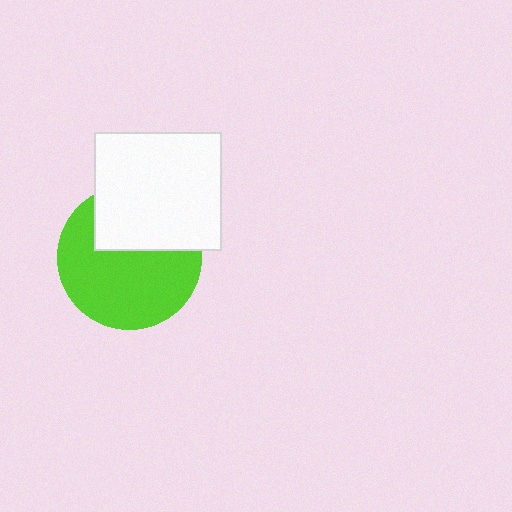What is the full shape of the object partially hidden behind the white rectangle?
The partially hidden object is a lime circle.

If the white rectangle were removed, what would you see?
You would see the complete lime circle.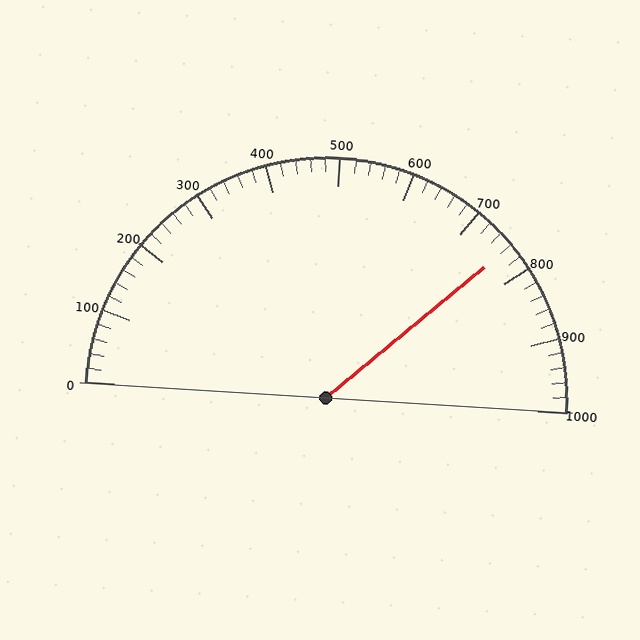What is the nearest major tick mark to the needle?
The nearest major tick mark is 800.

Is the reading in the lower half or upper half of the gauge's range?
The reading is in the upper half of the range (0 to 1000).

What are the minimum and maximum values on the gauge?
The gauge ranges from 0 to 1000.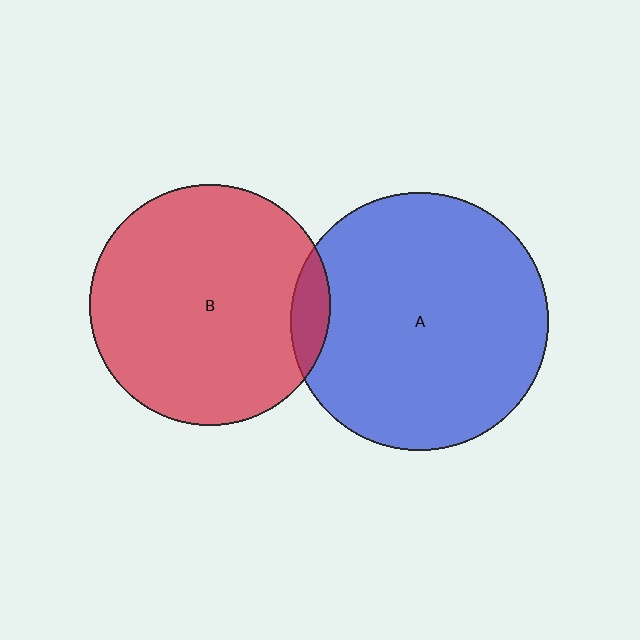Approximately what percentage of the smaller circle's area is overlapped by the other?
Approximately 10%.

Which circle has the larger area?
Circle A (blue).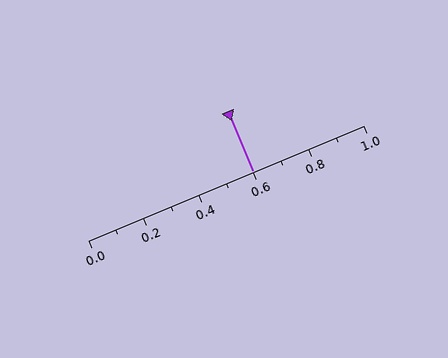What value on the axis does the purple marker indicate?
The marker indicates approximately 0.6.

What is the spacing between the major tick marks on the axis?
The major ticks are spaced 0.2 apart.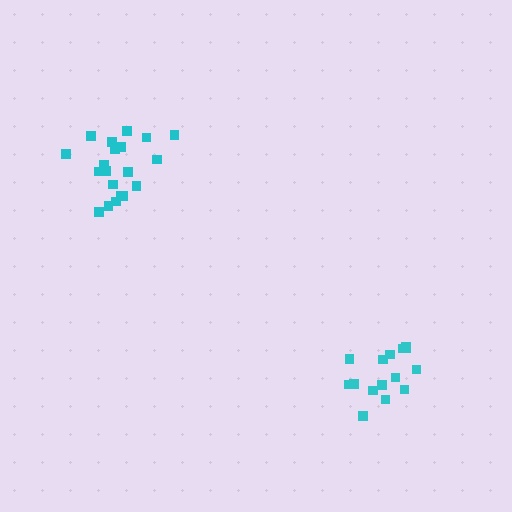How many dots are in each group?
Group 1: 20 dots, Group 2: 15 dots (35 total).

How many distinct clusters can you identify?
There are 2 distinct clusters.